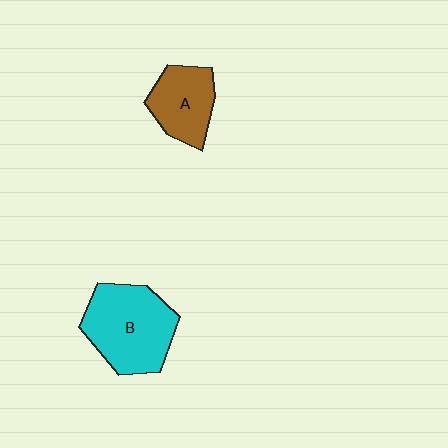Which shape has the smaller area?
Shape A (brown).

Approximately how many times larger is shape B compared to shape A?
Approximately 1.6 times.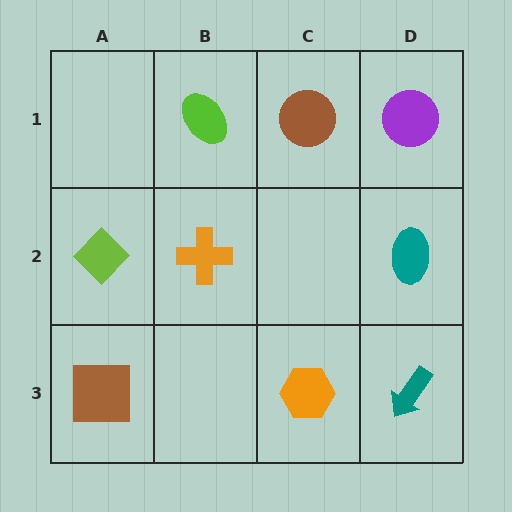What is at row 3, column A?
A brown square.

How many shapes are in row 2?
3 shapes.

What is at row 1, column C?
A brown circle.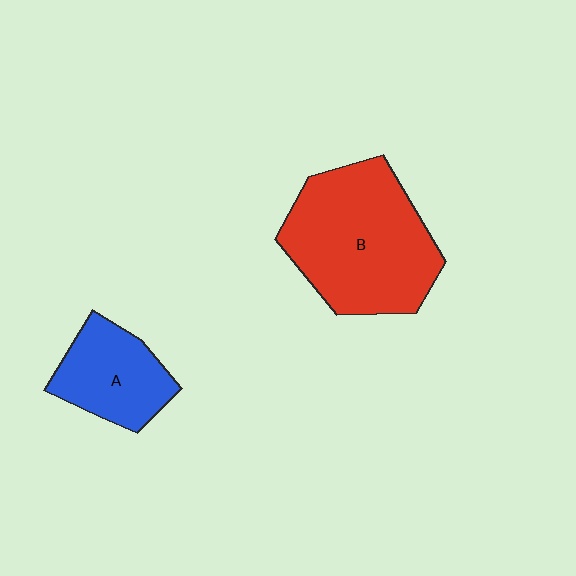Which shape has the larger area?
Shape B (red).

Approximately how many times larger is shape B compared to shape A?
Approximately 2.0 times.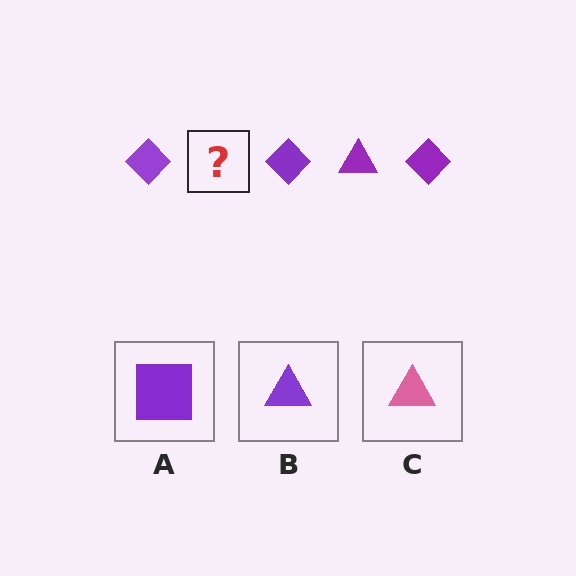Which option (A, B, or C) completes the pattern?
B.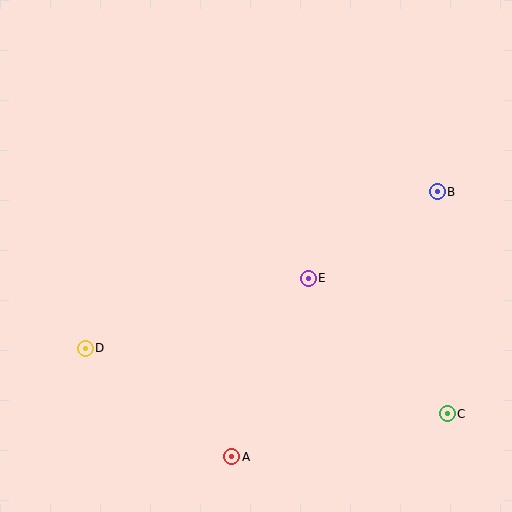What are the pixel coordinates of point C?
Point C is at (447, 414).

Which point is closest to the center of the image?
Point E at (308, 278) is closest to the center.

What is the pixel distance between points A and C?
The distance between A and C is 220 pixels.